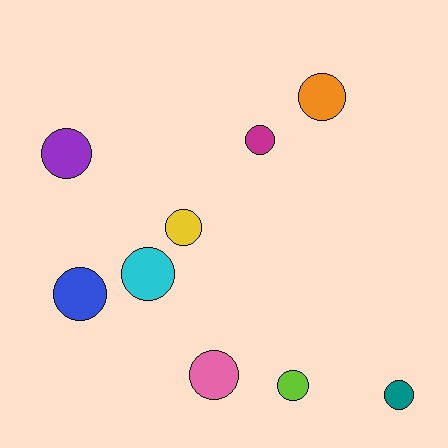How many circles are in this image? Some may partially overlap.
There are 9 circles.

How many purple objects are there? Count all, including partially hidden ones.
There is 1 purple object.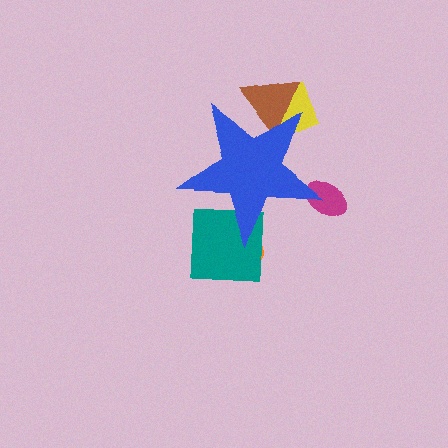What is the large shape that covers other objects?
A blue star.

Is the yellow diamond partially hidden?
Yes, the yellow diamond is partially hidden behind the blue star.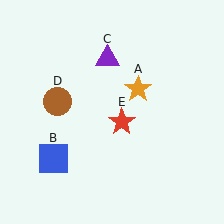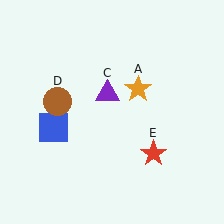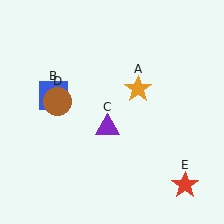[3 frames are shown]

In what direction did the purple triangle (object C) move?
The purple triangle (object C) moved down.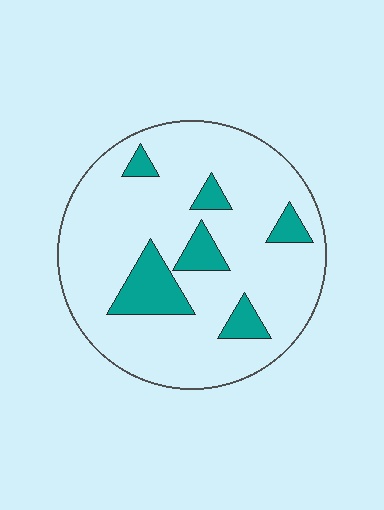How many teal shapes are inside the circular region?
6.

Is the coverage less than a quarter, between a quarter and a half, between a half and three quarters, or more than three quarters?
Less than a quarter.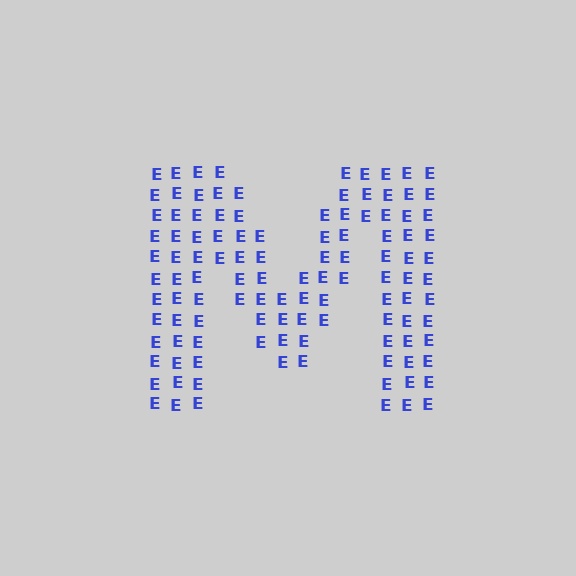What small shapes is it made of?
It is made of small letter E's.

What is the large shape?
The large shape is the letter M.